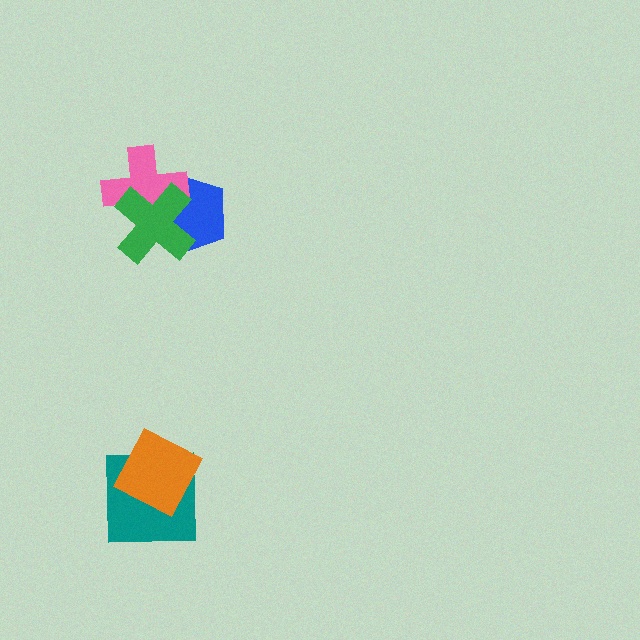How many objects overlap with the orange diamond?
1 object overlaps with the orange diamond.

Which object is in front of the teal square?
The orange diamond is in front of the teal square.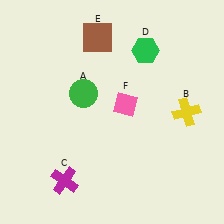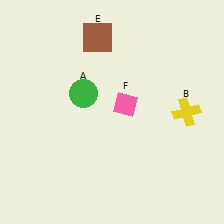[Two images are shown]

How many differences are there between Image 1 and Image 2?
There are 2 differences between the two images.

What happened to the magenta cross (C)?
The magenta cross (C) was removed in Image 2. It was in the bottom-left area of Image 1.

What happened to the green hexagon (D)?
The green hexagon (D) was removed in Image 2. It was in the top-right area of Image 1.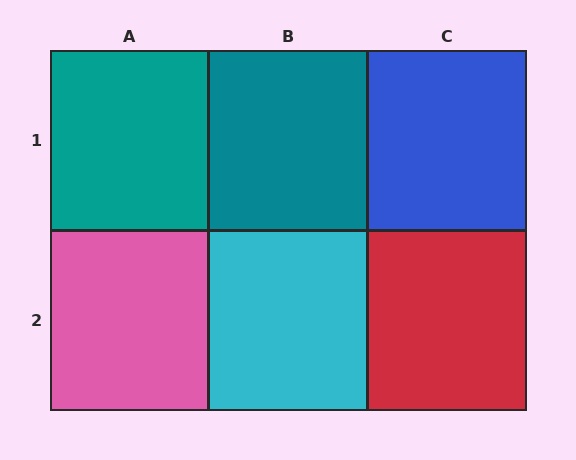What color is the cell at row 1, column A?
Teal.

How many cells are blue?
1 cell is blue.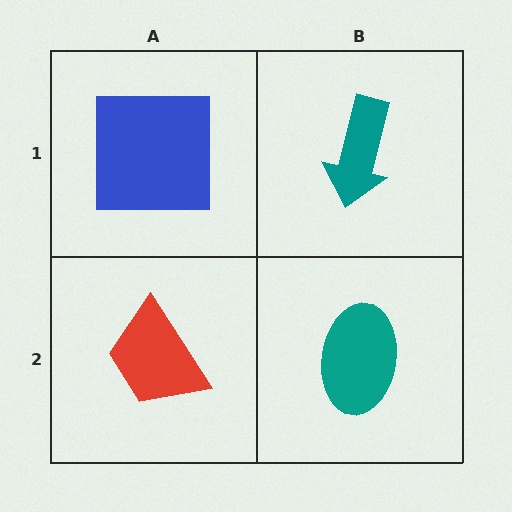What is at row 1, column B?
A teal arrow.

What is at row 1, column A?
A blue square.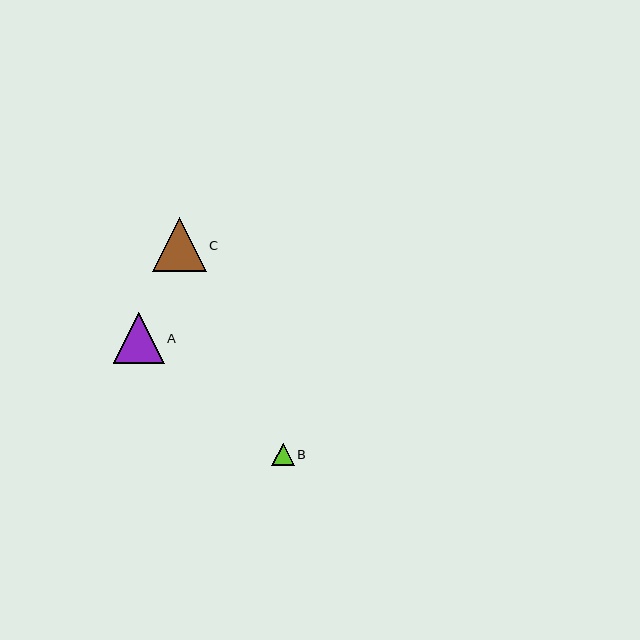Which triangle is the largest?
Triangle C is the largest with a size of approximately 53 pixels.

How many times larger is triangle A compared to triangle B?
Triangle A is approximately 2.3 times the size of triangle B.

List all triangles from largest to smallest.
From largest to smallest: C, A, B.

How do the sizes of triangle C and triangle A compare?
Triangle C and triangle A are approximately the same size.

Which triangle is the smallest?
Triangle B is the smallest with a size of approximately 22 pixels.